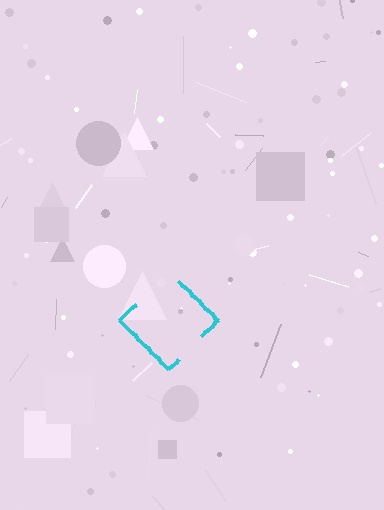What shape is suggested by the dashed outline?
The dashed outline suggests a diamond.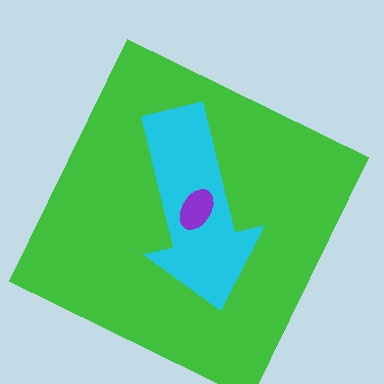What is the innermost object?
The purple ellipse.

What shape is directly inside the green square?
The cyan arrow.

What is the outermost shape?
The green square.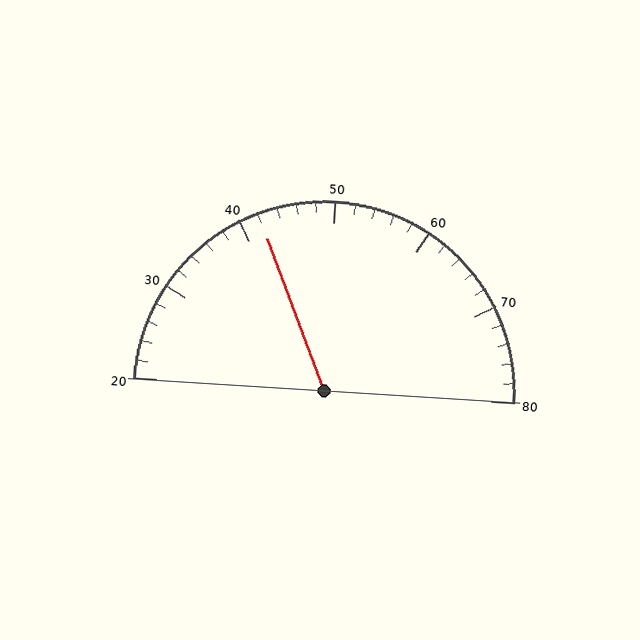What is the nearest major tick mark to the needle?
The nearest major tick mark is 40.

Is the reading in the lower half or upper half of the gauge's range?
The reading is in the lower half of the range (20 to 80).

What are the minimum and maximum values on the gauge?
The gauge ranges from 20 to 80.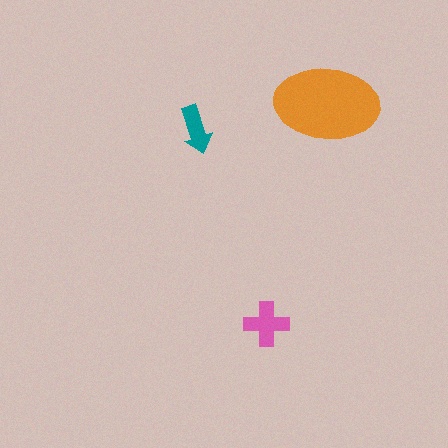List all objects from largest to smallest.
The orange ellipse, the pink cross, the teal arrow.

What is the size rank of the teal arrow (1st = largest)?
3rd.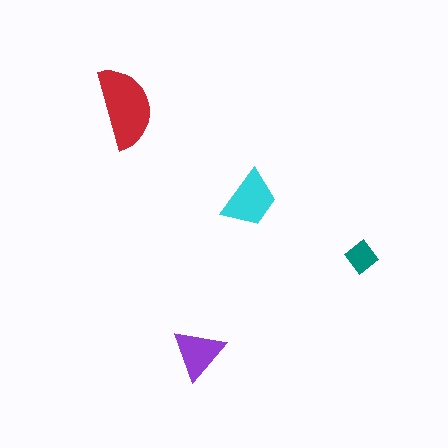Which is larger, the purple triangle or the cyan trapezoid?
The cyan trapezoid.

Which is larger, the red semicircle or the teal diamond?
The red semicircle.